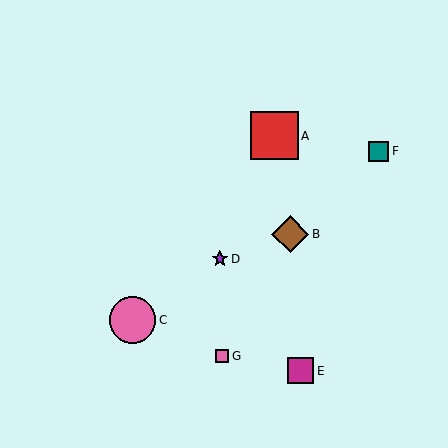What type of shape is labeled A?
Shape A is a red square.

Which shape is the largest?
The red square (labeled A) is the largest.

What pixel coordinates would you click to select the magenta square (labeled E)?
Click at (301, 371) to select the magenta square E.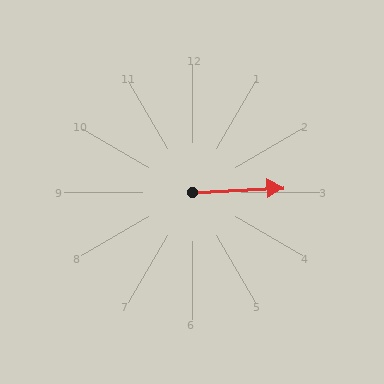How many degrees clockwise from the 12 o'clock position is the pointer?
Approximately 87 degrees.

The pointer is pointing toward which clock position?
Roughly 3 o'clock.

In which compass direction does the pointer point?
East.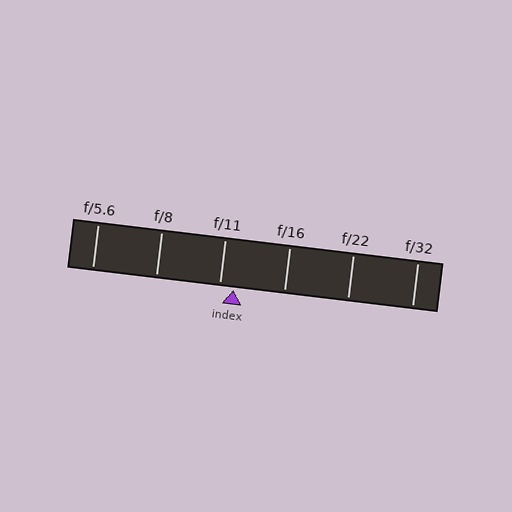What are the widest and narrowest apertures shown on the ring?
The widest aperture shown is f/5.6 and the narrowest is f/32.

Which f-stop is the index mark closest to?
The index mark is closest to f/11.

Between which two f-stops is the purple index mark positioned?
The index mark is between f/11 and f/16.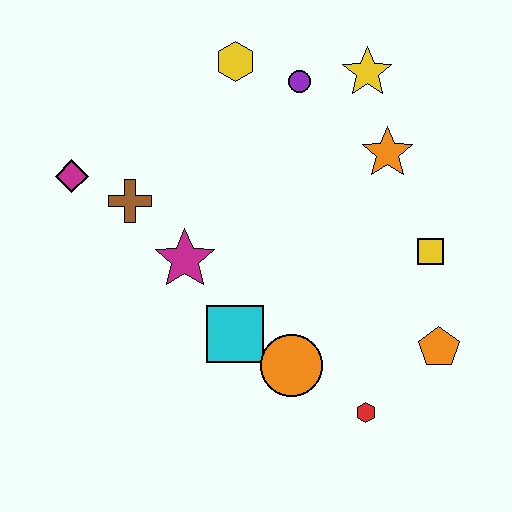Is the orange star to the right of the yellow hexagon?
Yes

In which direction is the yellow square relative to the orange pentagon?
The yellow square is above the orange pentagon.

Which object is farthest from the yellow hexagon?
The red hexagon is farthest from the yellow hexagon.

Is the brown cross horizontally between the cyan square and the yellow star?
No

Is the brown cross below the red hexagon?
No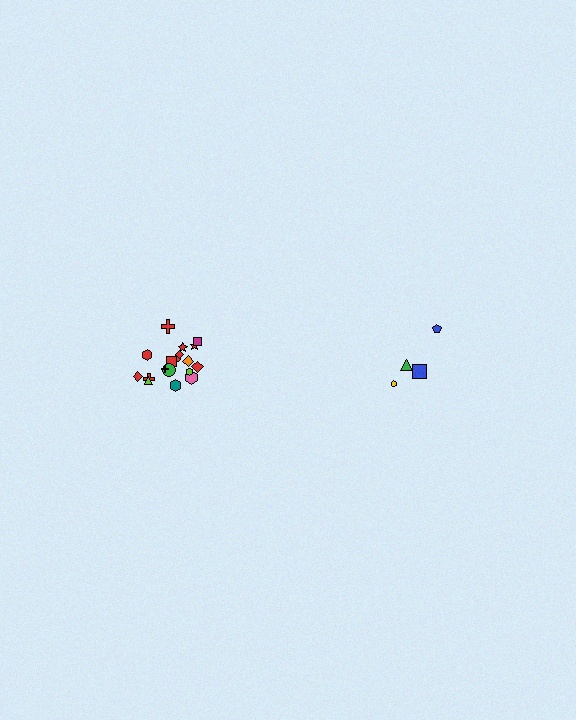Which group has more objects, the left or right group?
The left group.